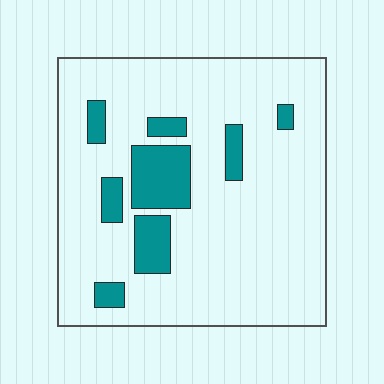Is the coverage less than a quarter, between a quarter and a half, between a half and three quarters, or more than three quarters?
Less than a quarter.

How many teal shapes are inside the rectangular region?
8.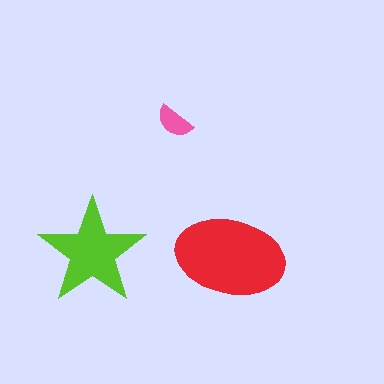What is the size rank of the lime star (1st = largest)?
2nd.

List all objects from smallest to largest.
The pink semicircle, the lime star, the red ellipse.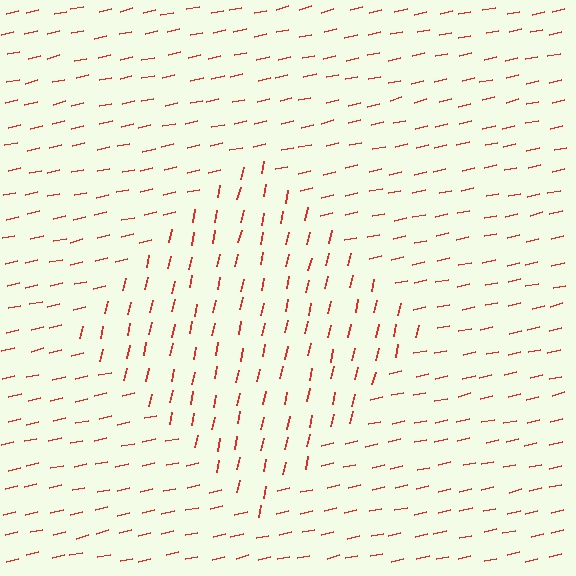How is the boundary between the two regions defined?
The boundary is defined purely by a change in line orientation (approximately 65 degrees difference). All lines are the same color and thickness.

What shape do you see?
I see a diamond.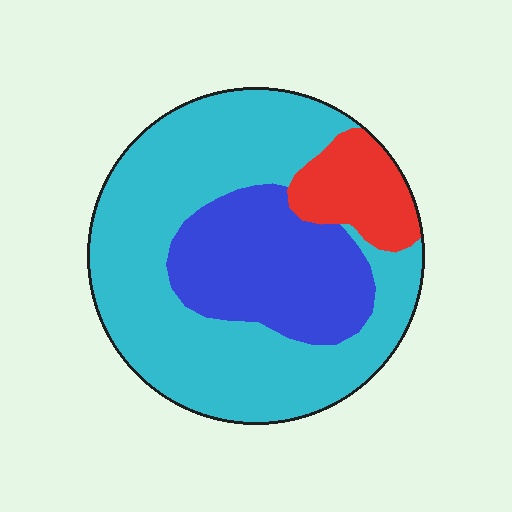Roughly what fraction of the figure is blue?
Blue takes up between a sixth and a third of the figure.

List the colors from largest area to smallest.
From largest to smallest: cyan, blue, red.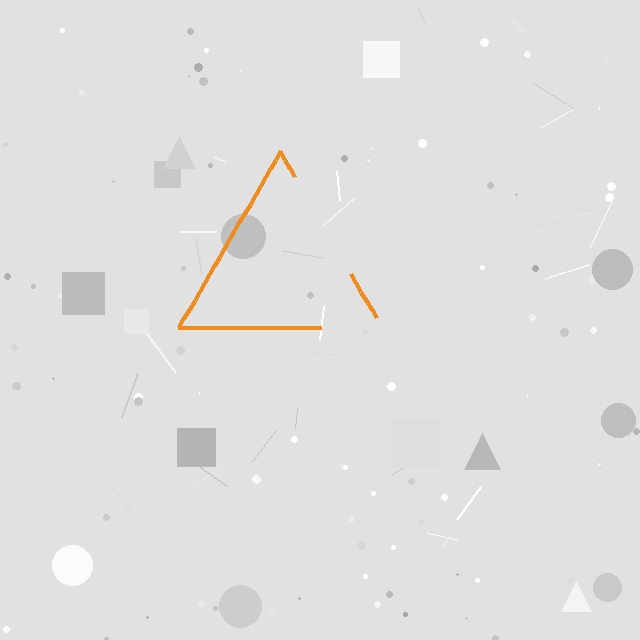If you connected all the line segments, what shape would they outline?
They would outline a triangle.